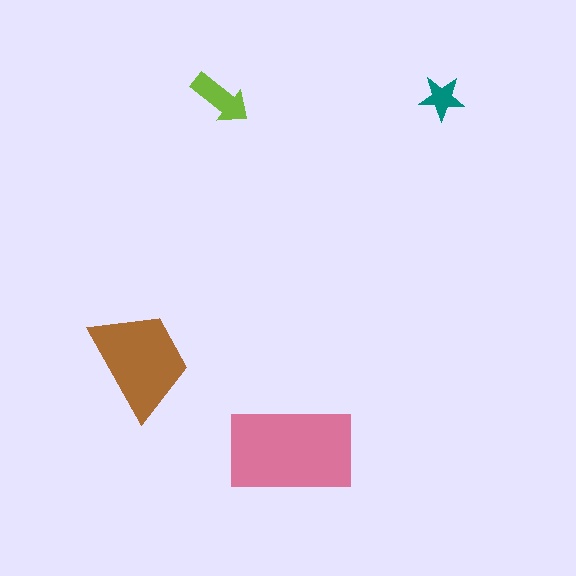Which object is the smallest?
The teal star.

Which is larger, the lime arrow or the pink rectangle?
The pink rectangle.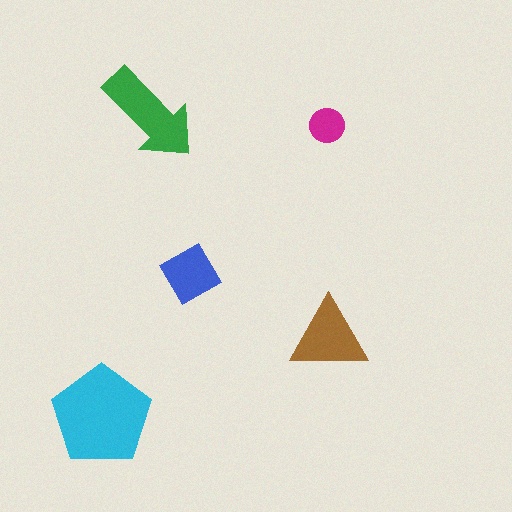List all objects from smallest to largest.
The magenta circle, the blue diamond, the brown triangle, the green arrow, the cyan pentagon.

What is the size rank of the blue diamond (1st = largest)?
4th.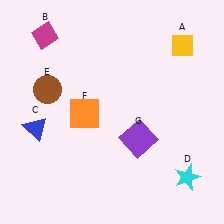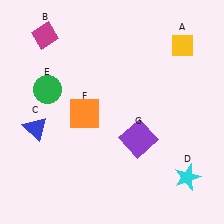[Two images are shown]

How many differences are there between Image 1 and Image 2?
There is 1 difference between the two images.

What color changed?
The circle (E) changed from brown in Image 1 to green in Image 2.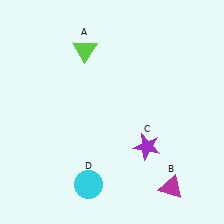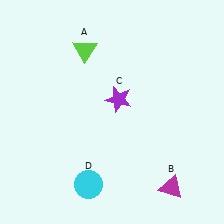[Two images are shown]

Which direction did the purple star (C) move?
The purple star (C) moved up.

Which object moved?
The purple star (C) moved up.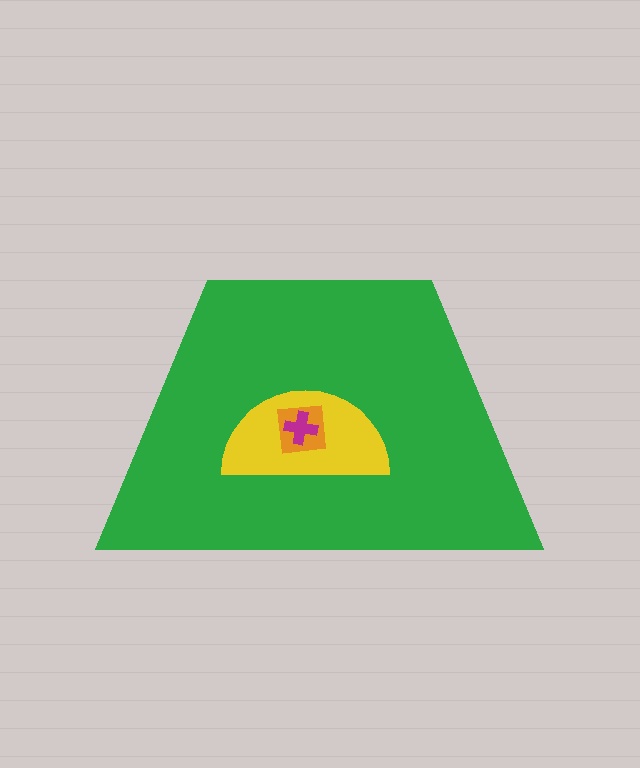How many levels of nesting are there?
4.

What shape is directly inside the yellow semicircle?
The orange square.